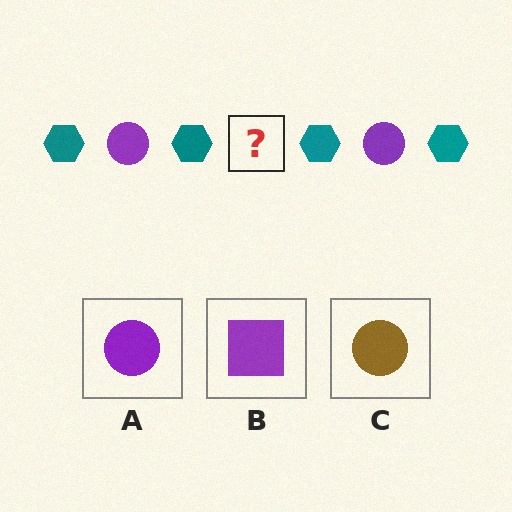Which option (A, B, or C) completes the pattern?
A.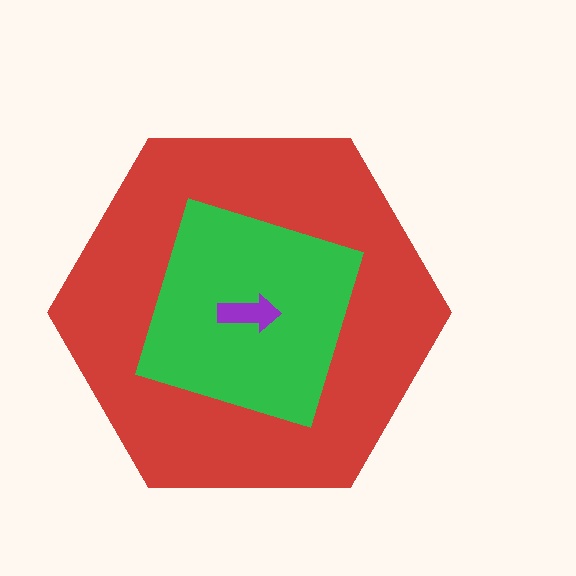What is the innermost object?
The purple arrow.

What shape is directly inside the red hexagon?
The green diamond.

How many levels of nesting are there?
3.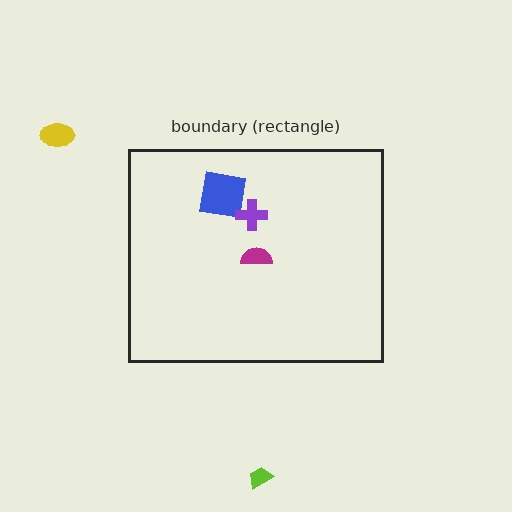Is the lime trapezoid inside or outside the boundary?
Outside.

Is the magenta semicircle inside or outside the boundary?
Inside.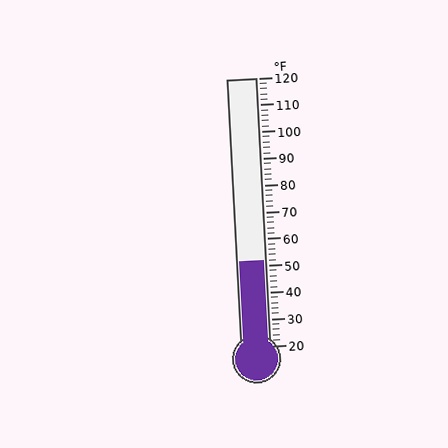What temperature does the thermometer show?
The thermometer shows approximately 52°F.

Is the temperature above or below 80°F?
The temperature is below 80°F.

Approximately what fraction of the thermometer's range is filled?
The thermometer is filled to approximately 30% of its range.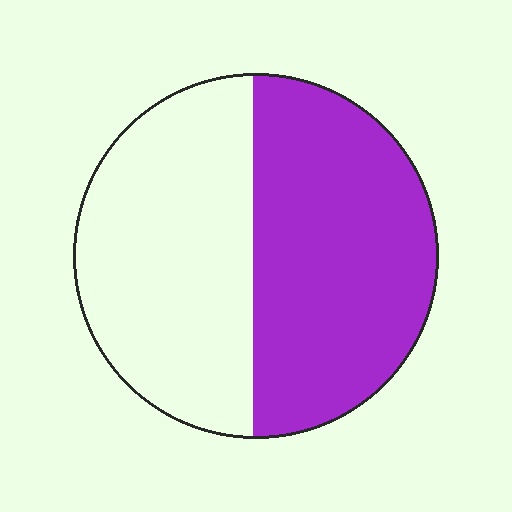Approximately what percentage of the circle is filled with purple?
Approximately 50%.